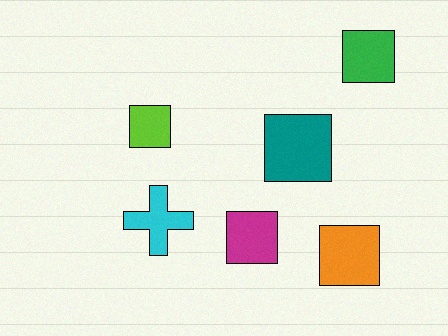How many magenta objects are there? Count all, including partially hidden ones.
There is 1 magenta object.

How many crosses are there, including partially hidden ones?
There is 1 cross.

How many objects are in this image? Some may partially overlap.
There are 6 objects.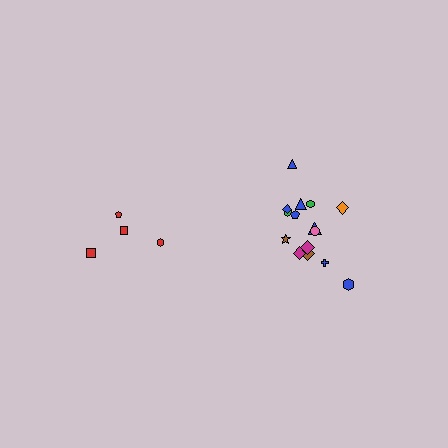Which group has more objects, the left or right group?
The right group.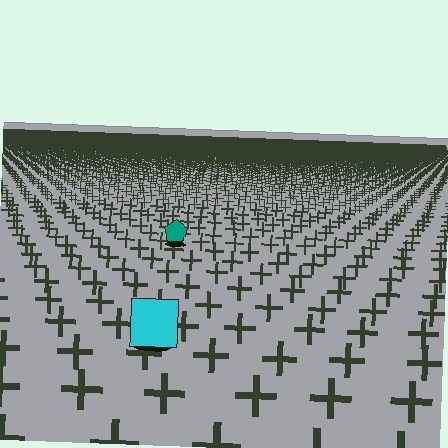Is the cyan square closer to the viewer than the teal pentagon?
Yes. The cyan square is closer — you can tell from the texture gradient: the ground texture is coarser near it.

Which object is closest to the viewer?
The cyan square is closest. The texture marks near it are larger and more spread out.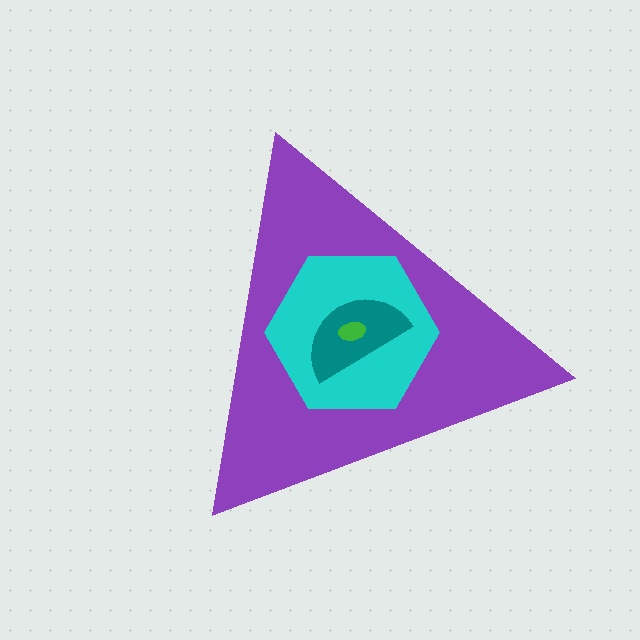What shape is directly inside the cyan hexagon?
The teal semicircle.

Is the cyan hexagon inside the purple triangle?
Yes.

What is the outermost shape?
The purple triangle.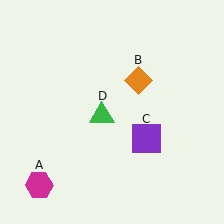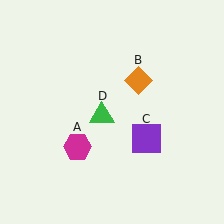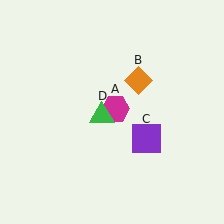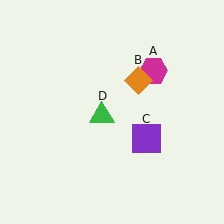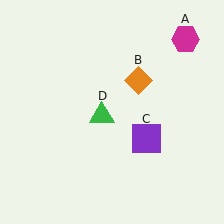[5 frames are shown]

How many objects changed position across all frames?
1 object changed position: magenta hexagon (object A).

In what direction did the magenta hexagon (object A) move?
The magenta hexagon (object A) moved up and to the right.